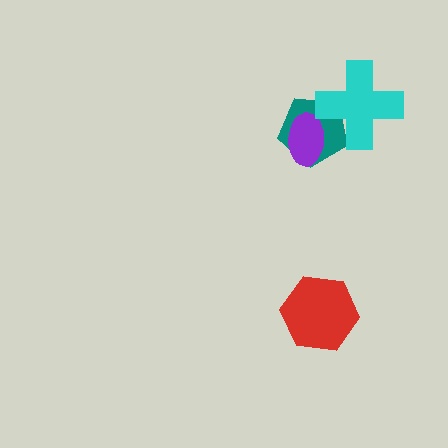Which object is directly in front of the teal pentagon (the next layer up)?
The purple ellipse is directly in front of the teal pentagon.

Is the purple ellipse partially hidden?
Yes, it is partially covered by another shape.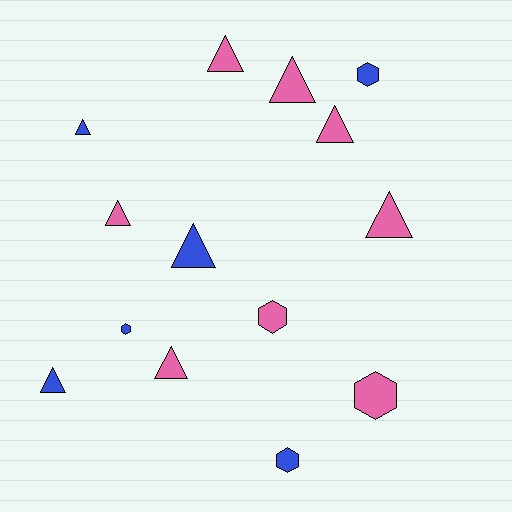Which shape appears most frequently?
Triangle, with 9 objects.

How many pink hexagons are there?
There are 2 pink hexagons.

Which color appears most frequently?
Pink, with 8 objects.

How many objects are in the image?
There are 14 objects.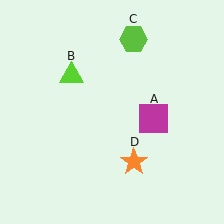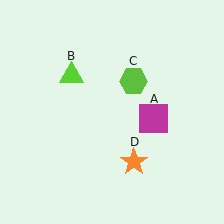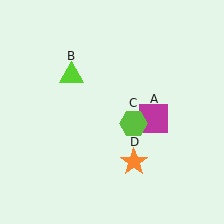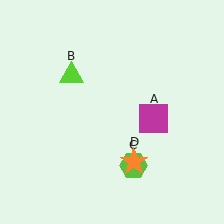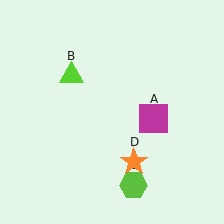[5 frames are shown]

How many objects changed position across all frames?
1 object changed position: lime hexagon (object C).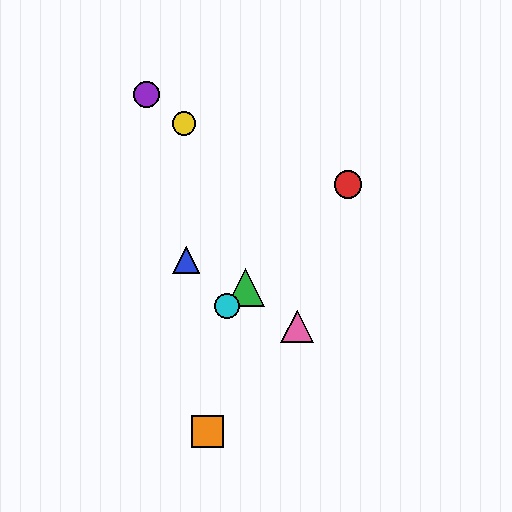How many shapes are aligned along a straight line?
3 shapes (the red circle, the green triangle, the cyan circle) are aligned along a straight line.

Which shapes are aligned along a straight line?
The red circle, the green triangle, the cyan circle are aligned along a straight line.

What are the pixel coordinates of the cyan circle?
The cyan circle is at (227, 306).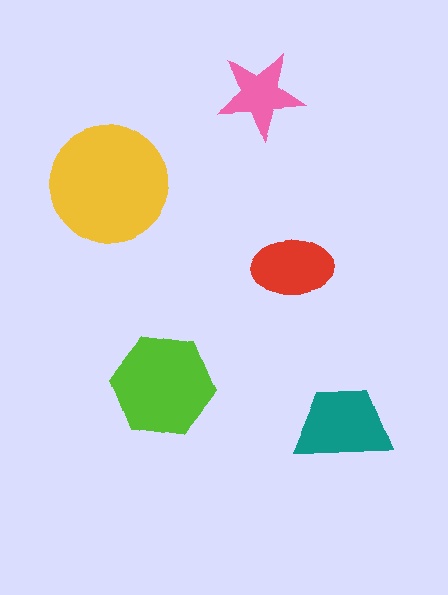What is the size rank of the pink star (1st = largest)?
5th.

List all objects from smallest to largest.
The pink star, the red ellipse, the teal trapezoid, the lime hexagon, the yellow circle.